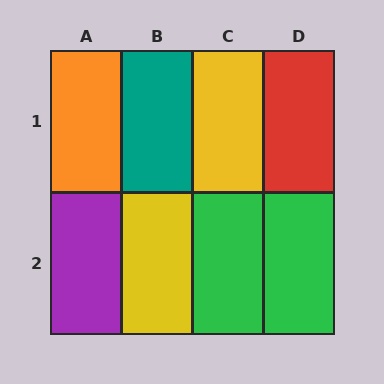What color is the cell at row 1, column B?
Teal.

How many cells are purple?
1 cell is purple.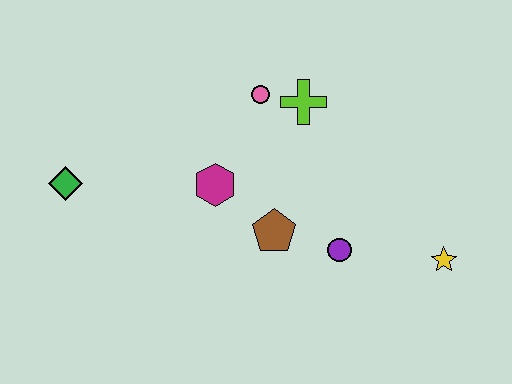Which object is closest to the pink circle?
The lime cross is closest to the pink circle.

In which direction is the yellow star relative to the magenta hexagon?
The yellow star is to the right of the magenta hexagon.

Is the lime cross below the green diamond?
No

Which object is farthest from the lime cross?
The green diamond is farthest from the lime cross.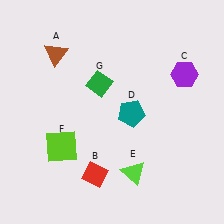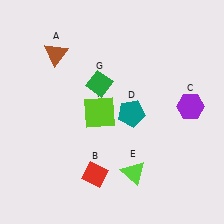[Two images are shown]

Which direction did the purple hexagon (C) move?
The purple hexagon (C) moved down.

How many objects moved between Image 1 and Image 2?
2 objects moved between the two images.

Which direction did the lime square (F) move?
The lime square (F) moved right.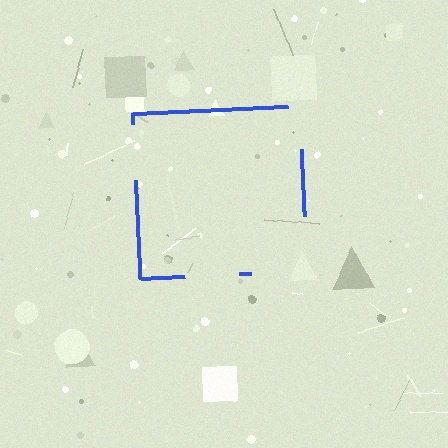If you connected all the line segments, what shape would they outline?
They would outline a square.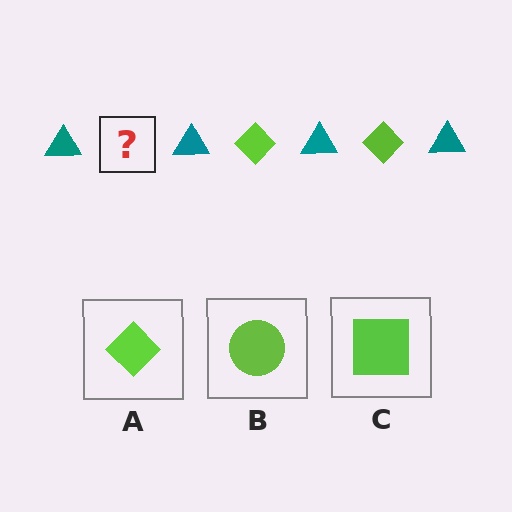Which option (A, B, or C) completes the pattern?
A.